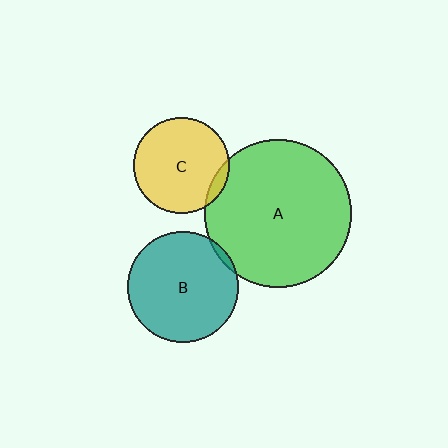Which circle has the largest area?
Circle A (green).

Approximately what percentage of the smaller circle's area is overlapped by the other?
Approximately 5%.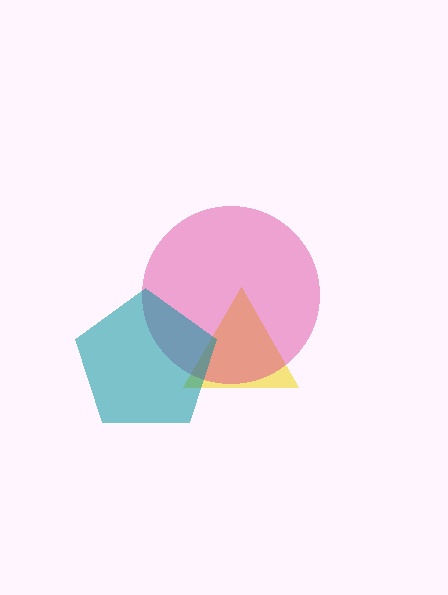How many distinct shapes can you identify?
There are 3 distinct shapes: a yellow triangle, a magenta circle, a teal pentagon.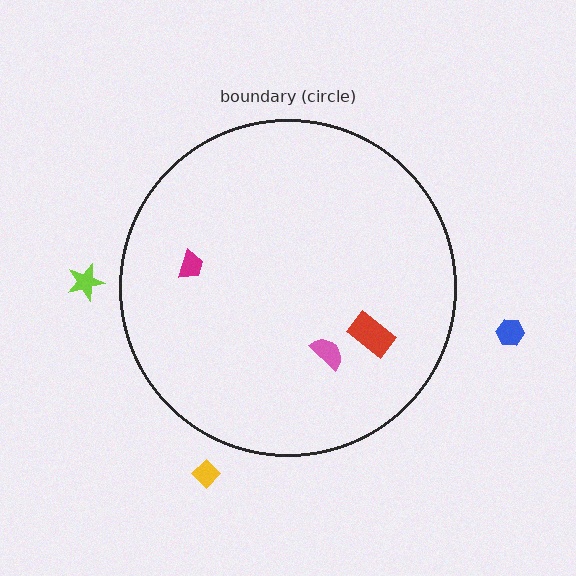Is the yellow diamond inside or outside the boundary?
Outside.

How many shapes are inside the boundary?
3 inside, 3 outside.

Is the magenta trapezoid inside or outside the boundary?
Inside.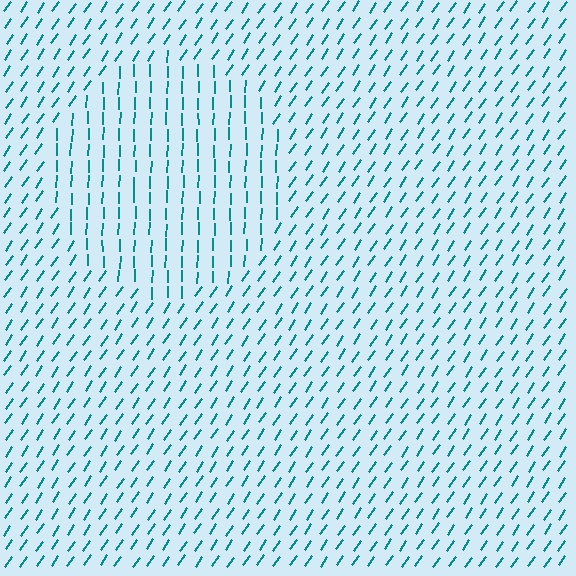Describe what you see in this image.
The image is filled with small teal line segments. A circle region in the image has lines oriented differently from the surrounding lines, creating a visible texture boundary.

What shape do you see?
I see a circle.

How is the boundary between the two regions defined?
The boundary is defined purely by a change in line orientation (approximately 33 degrees difference). All lines are the same color and thickness.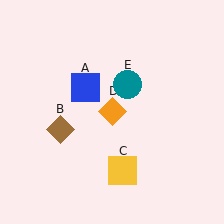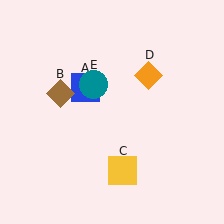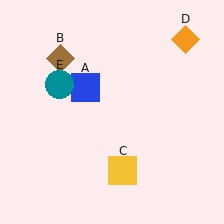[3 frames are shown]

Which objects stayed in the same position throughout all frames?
Blue square (object A) and yellow square (object C) remained stationary.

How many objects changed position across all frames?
3 objects changed position: brown diamond (object B), orange diamond (object D), teal circle (object E).